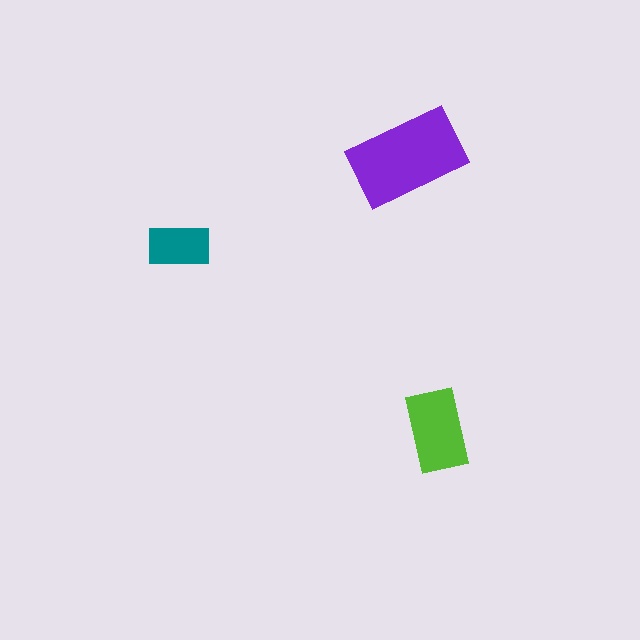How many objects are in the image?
There are 3 objects in the image.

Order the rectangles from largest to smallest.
the purple one, the lime one, the teal one.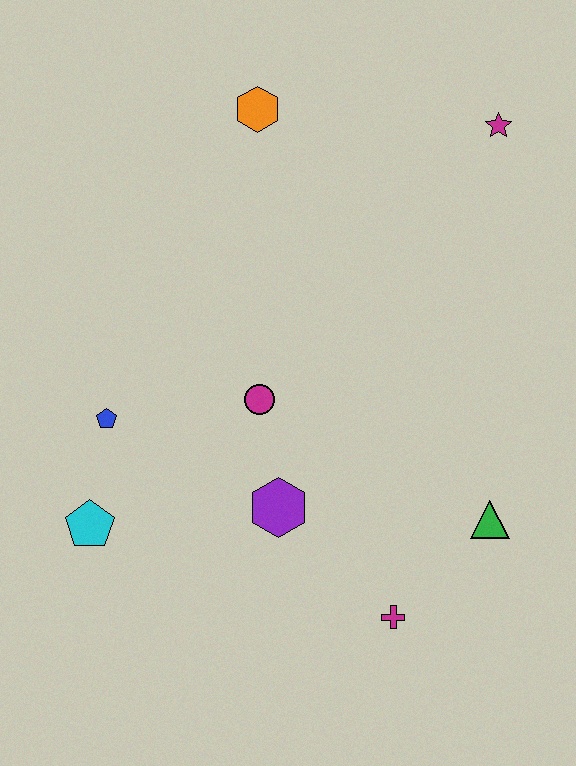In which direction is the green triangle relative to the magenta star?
The green triangle is below the magenta star.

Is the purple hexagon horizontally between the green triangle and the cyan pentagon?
Yes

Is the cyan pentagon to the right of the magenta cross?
No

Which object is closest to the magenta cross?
The green triangle is closest to the magenta cross.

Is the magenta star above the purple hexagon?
Yes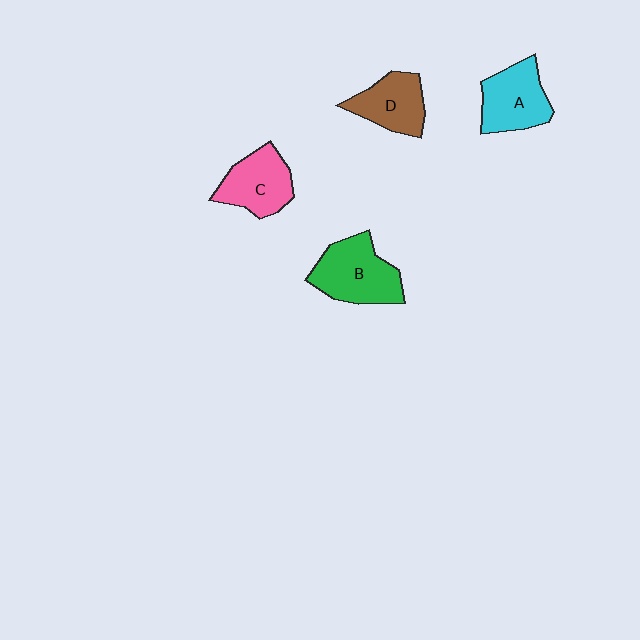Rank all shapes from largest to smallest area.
From largest to smallest: B (green), A (cyan), C (pink), D (brown).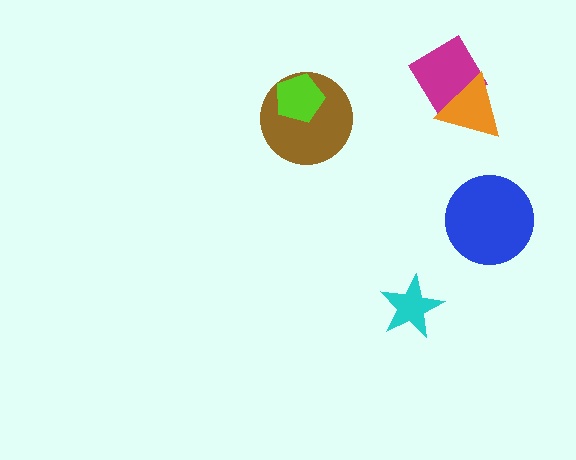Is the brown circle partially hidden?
Yes, it is partially covered by another shape.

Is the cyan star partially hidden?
No, no other shape covers it.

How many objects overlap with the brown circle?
1 object overlaps with the brown circle.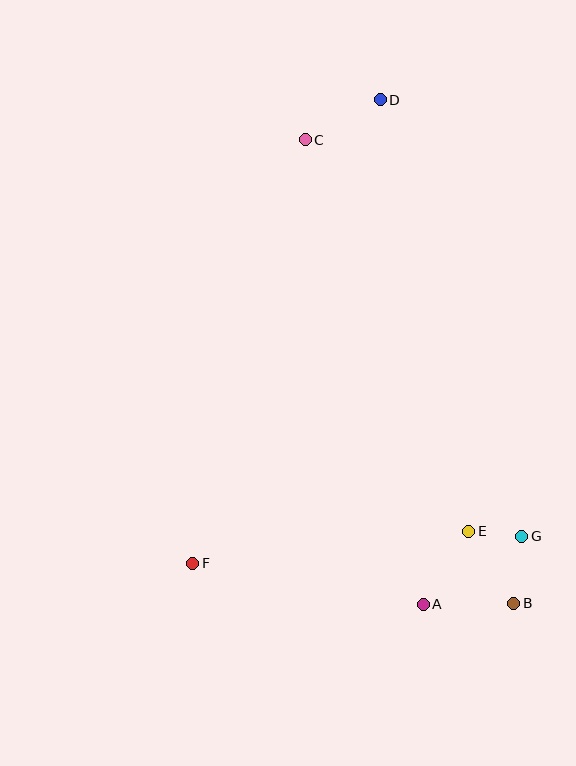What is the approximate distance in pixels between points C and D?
The distance between C and D is approximately 85 pixels.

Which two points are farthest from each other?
Points B and D are farthest from each other.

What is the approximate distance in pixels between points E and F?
The distance between E and F is approximately 278 pixels.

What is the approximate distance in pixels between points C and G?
The distance between C and G is approximately 452 pixels.